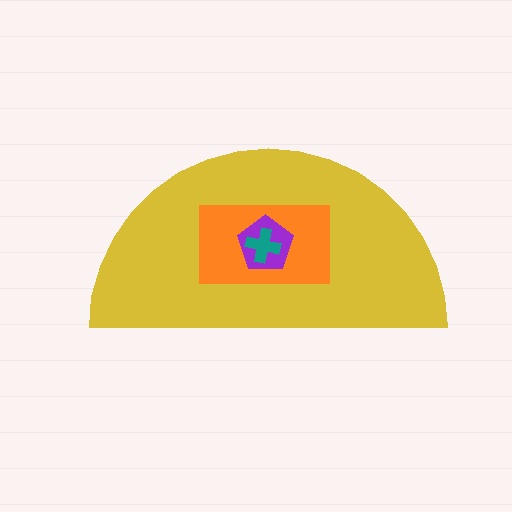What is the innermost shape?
The teal cross.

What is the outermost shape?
The yellow semicircle.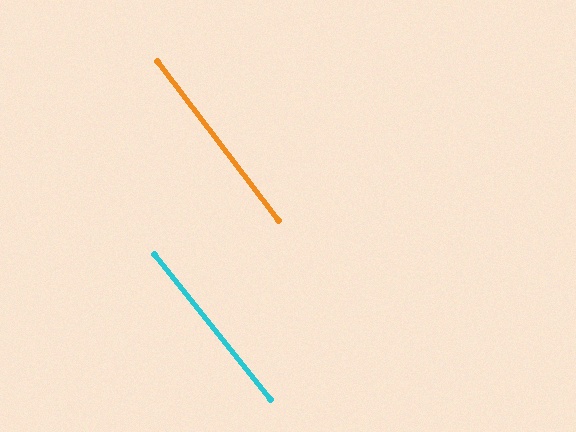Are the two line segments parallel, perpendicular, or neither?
Parallel — their directions differ by only 1.8°.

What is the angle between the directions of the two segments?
Approximately 2 degrees.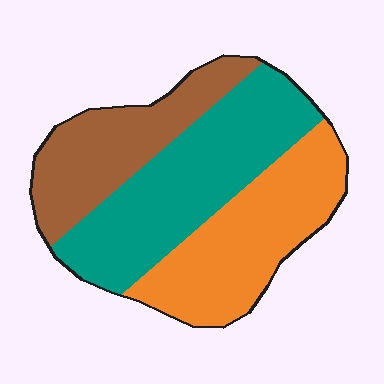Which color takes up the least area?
Brown, at roughly 25%.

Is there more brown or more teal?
Teal.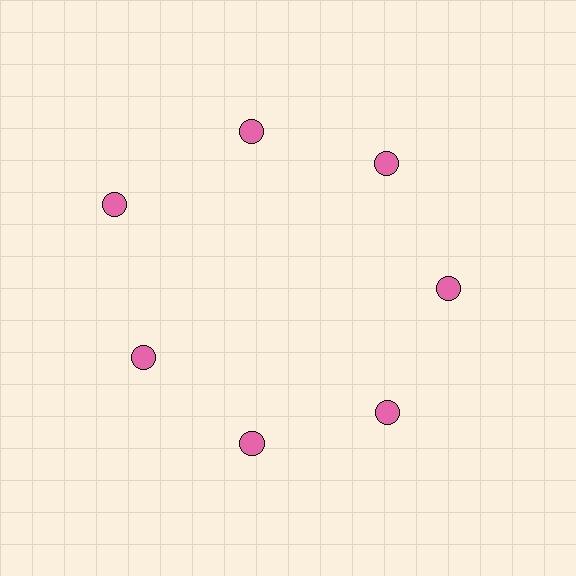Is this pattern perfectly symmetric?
No. The 7 pink circles are arranged in a ring, but one element near the 10 o'clock position is pushed outward from the center, breaking the 7-fold rotational symmetry.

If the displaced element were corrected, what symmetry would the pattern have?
It would have 7-fold rotational symmetry — the pattern would map onto itself every 51 degrees.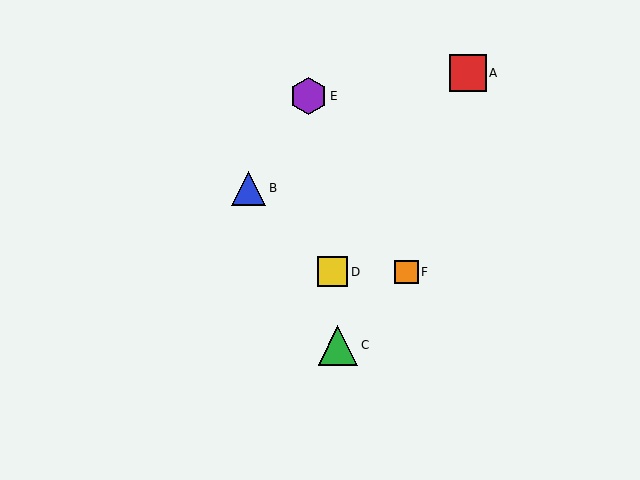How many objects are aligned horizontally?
2 objects (D, F) are aligned horizontally.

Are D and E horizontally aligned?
No, D is at y≈272 and E is at y≈96.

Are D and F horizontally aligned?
Yes, both are at y≈272.